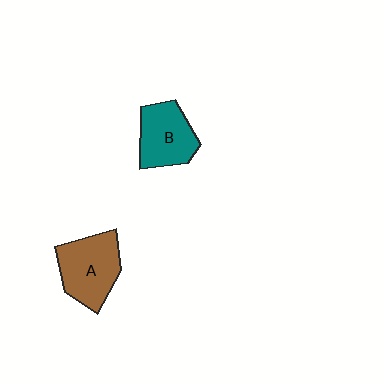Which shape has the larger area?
Shape A (brown).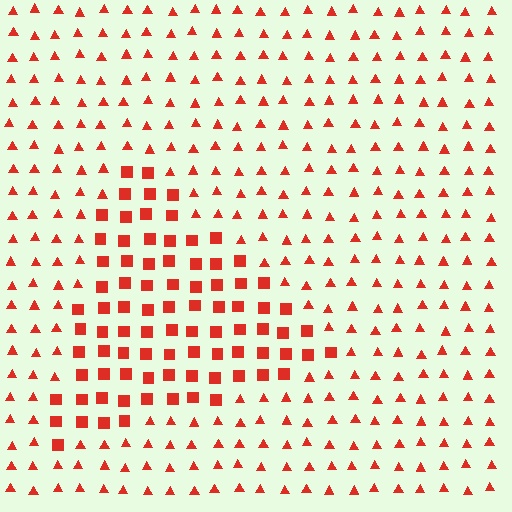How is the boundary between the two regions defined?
The boundary is defined by a change in element shape: squares inside vs. triangles outside. All elements share the same color and spacing.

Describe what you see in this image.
The image is filled with small red elements arranged in a uniform grid. A triangle-shaped region contains squares, while the surrounding area contains triangles. The boundary is defined purely by the change in element shape.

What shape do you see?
I see a triangle.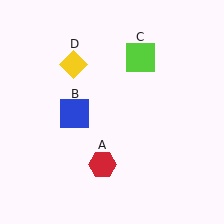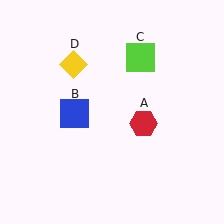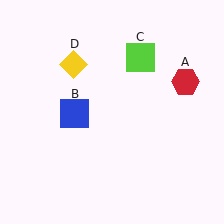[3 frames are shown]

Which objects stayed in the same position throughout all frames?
Blue square (object B) and lime square (object C) and yellow diamond (object D) remained stationary.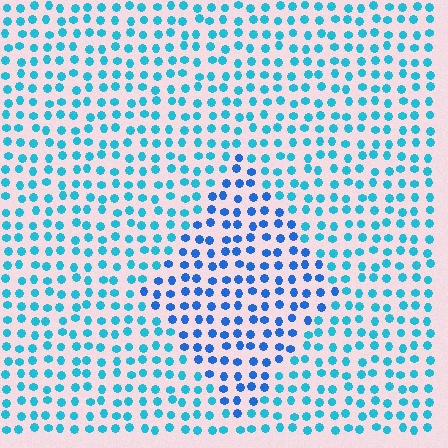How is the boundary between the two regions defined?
The boundary is defined purely by a slight shift in hue (about 29 degrees). Spacing, size, and orientation are identical on both sides.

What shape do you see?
I see a diamond.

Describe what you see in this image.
The image is filled with small cyan elements in a uniform arrangement. A diamond-shaped region is visible where the elements are tinted to a slightly different hue, forming a subtle color boundary.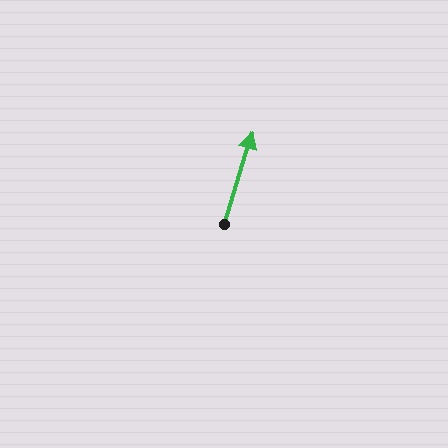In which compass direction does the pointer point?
North.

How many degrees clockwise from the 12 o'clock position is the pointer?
Approximately 17 degrees.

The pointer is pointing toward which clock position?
Roughly 1 o'clock.